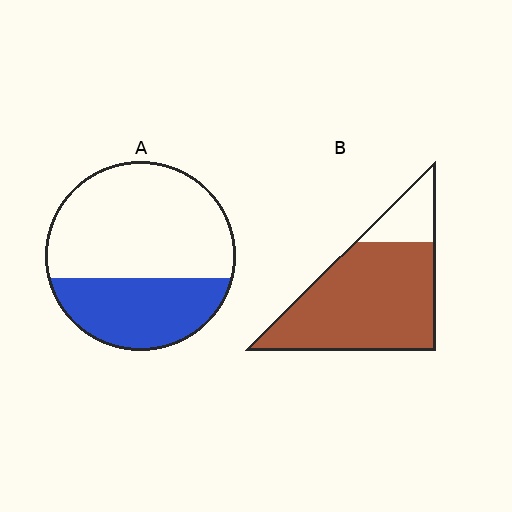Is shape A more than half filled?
No.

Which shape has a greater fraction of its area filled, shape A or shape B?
Shape B.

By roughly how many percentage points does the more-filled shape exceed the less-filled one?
By roughly 45 percentage points (B over A).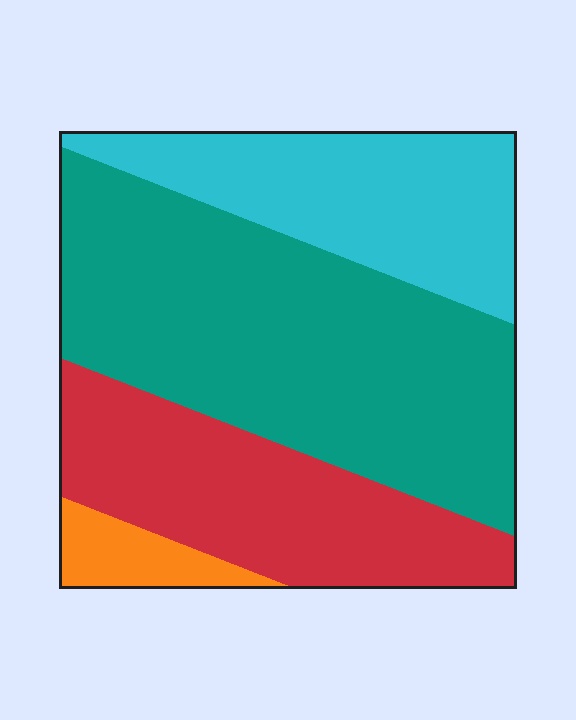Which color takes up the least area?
Orange, at roughly 5%.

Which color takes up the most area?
Teal, at roughly 45%.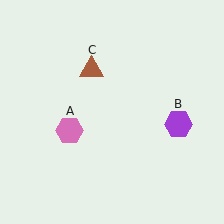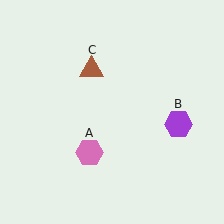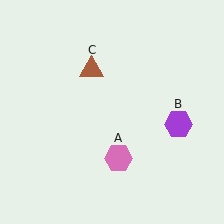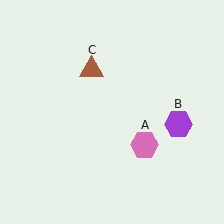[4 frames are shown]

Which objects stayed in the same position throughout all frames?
Purple hexagon (object B) and brown triangle (object C) remained stationary.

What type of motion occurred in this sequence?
The pink hexagon (object A) rotated counterclockwise around the center of the scene.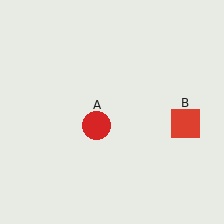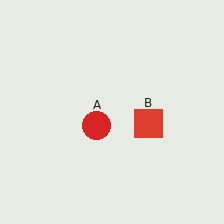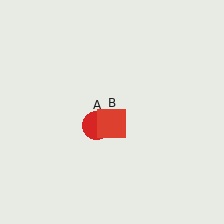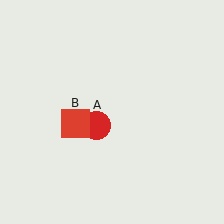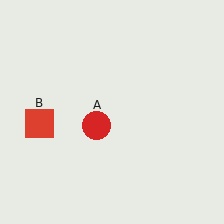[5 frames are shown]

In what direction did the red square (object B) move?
The red square (object B) moved left.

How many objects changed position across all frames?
1 object changed position: red square (object B).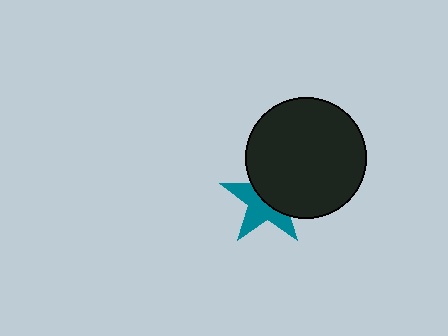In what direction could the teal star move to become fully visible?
The teal star could move toward the lower-left. That would shift it out from behind the black circle entirely.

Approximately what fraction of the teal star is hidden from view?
Roughly 50% of the teal star is hidden behind the black circle.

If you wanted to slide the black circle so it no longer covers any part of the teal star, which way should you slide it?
Slide it toward the upper-right — that is the most direct way to separate the two shapes.